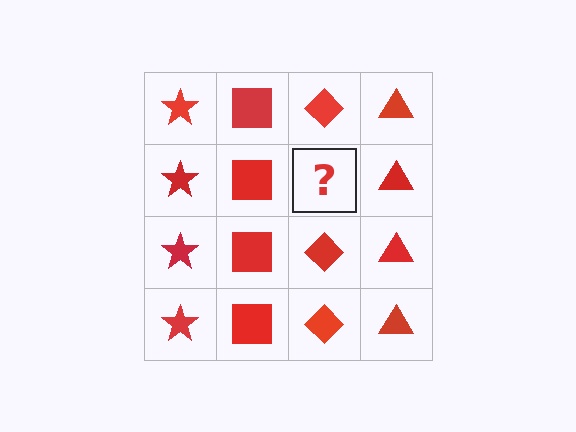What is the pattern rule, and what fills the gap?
The rule is that each column has a consistent shape. The gap should be filled with a red diamond.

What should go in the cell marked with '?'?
The missing cell should contain a red diamond.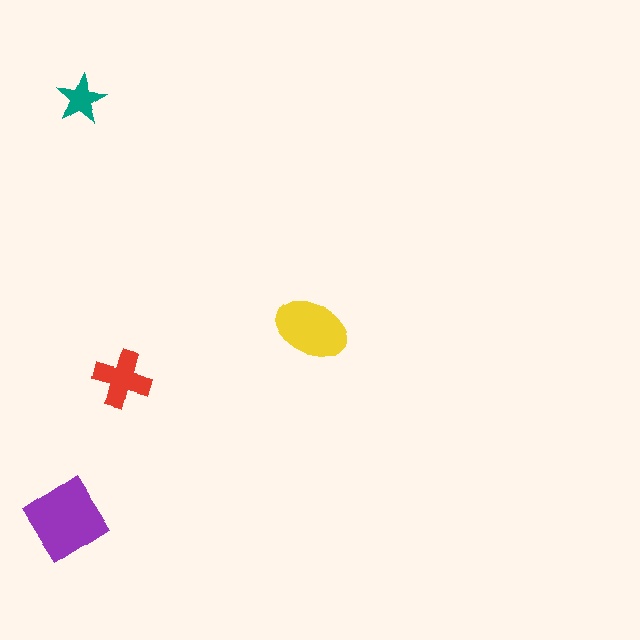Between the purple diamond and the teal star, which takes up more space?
The purple diamond.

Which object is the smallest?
The teal star.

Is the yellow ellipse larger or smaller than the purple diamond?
Smaller.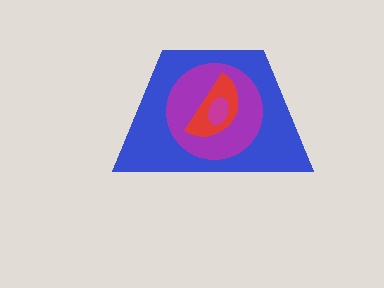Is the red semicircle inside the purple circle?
Yes.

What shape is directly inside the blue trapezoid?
The purple circle.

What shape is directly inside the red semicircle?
The magenta ellipse.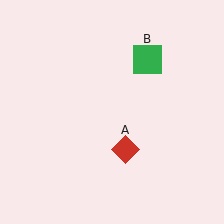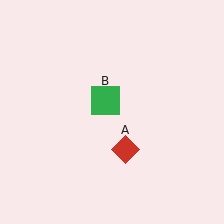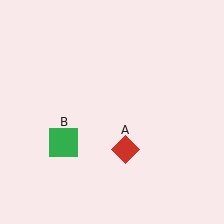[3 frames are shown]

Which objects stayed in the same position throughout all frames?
Red diamond (object A) remained stationary.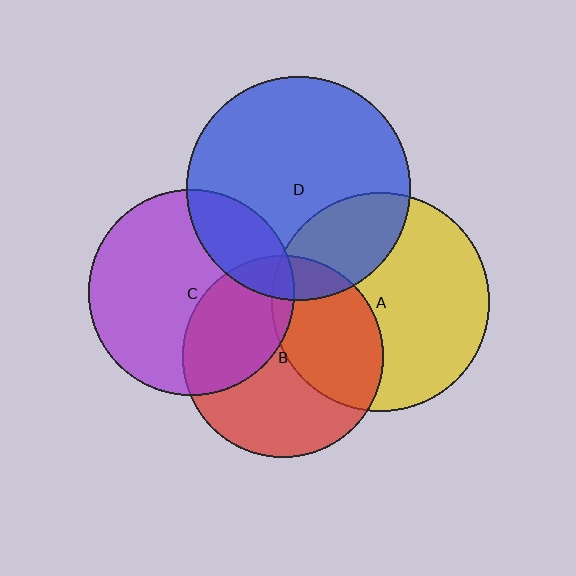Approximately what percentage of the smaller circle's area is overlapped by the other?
Approximately 35%.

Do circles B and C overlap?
Yes.